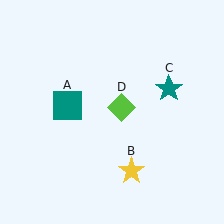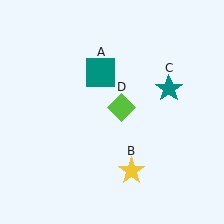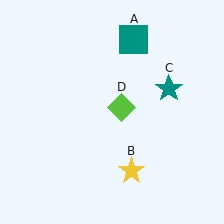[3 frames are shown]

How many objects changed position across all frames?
1 object changed position: teal square (object A).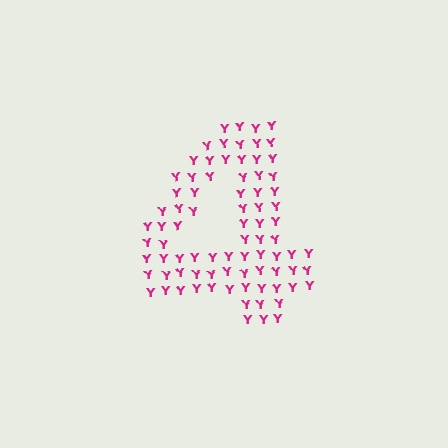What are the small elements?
The small elements are letter Y's.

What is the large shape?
The large shape is the digit 4.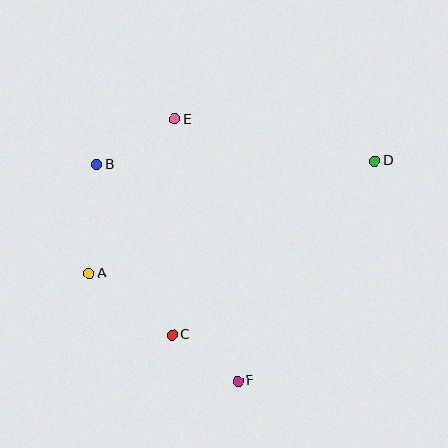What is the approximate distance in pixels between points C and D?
The distance between C and D is approximately 267 pixels.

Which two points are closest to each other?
Points C and F are closest to each other.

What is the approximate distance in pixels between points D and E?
The distance between D and E is approximately 204 pixels.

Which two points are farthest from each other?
Points A and D are farthest from each other.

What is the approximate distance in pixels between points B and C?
The distance between B and C is approximately 186 pixels.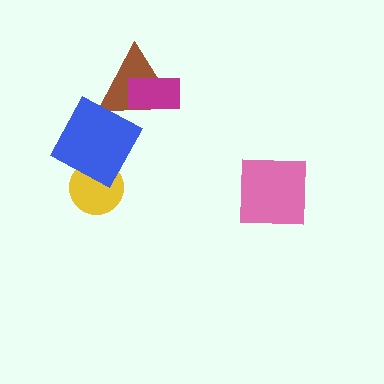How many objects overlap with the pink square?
0 objects overlap with the pink square.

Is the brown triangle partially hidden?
Yes, it is partially covered by another shape.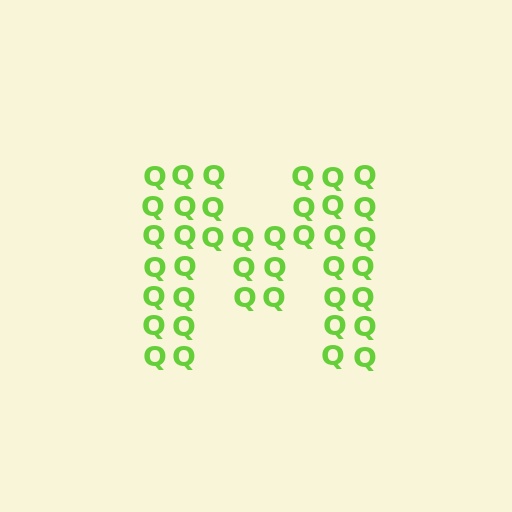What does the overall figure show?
The overall figure shows the letter M.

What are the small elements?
The small elements are letter Q's.